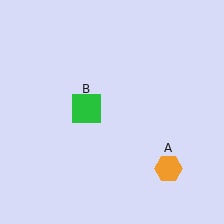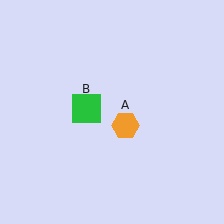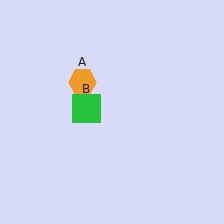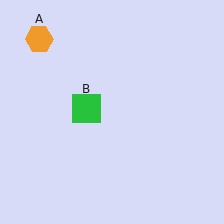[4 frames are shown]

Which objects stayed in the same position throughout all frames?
Green square (object B) remained stationary.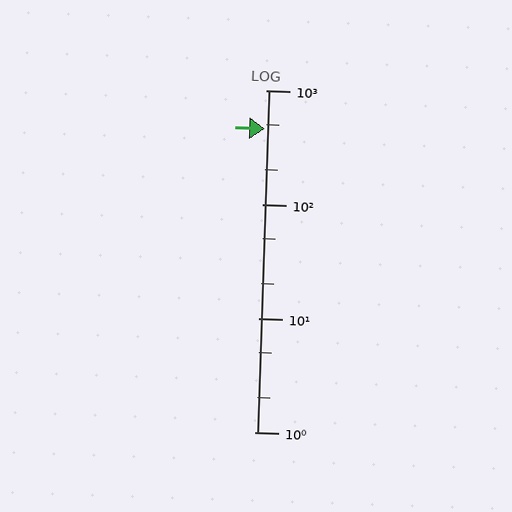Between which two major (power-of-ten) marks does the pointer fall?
The pointer is between 100 and 1000.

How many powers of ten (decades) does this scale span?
The scale spans 3 decades, from 1 to 1000.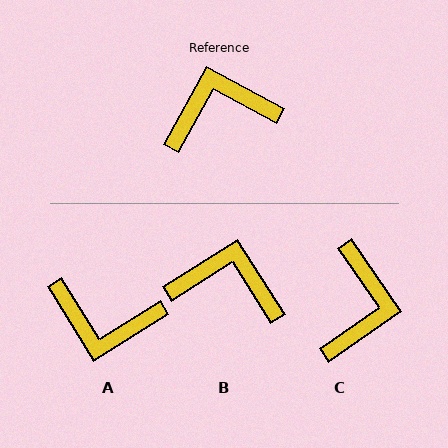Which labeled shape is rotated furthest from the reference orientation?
A, about 150 degrees away.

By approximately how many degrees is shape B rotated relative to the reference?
Approximately 29 degrees clockwise.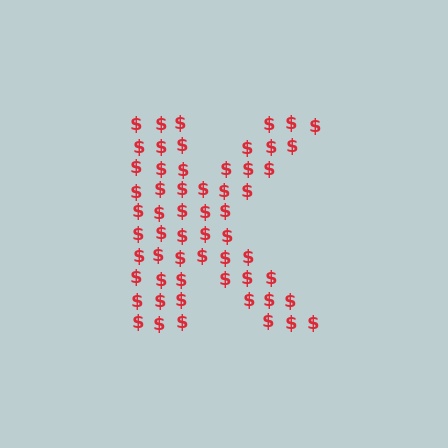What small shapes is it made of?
It is made of small dollar signs.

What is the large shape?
The large shape is the letter K.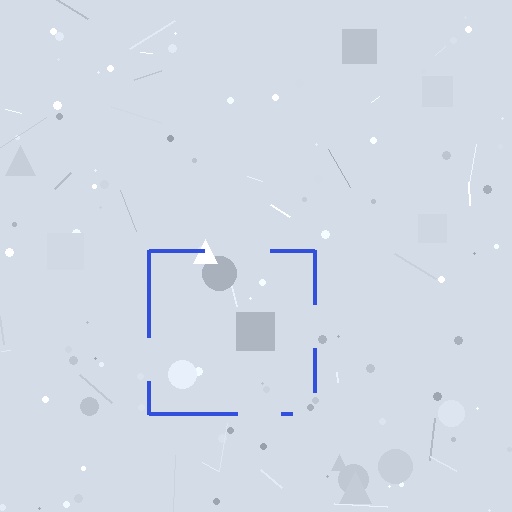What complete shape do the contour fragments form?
The contour fragments form a square.